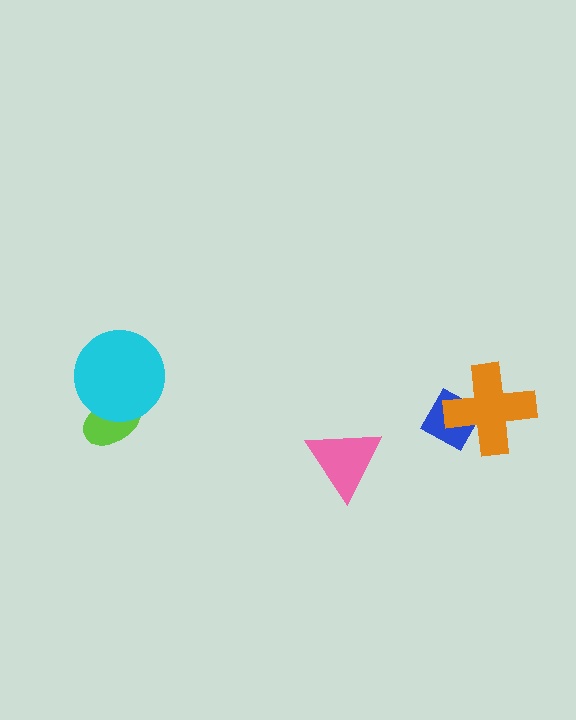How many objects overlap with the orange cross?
1 object overlaps with the orange cross.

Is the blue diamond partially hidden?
Yes, it is partially covered by another shape.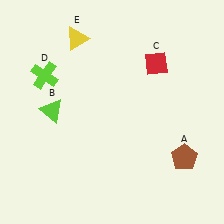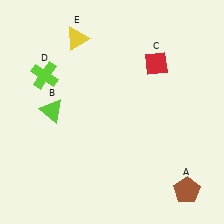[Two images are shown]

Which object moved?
The brown pentagon (A) moved down.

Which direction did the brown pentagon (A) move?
The brown pentagon (A) moved down.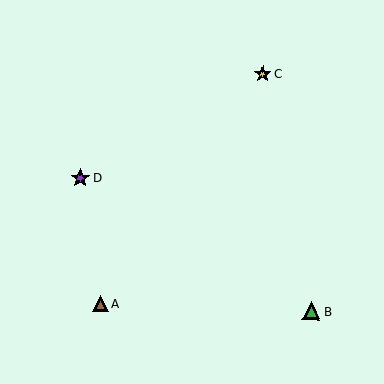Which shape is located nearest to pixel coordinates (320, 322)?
The green triangle (labeled B) at (311, 311) is nearest to that location.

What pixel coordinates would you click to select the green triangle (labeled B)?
Click at (311, 311) to select the green triangle B.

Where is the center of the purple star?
The center of the purple star is at (81, 178).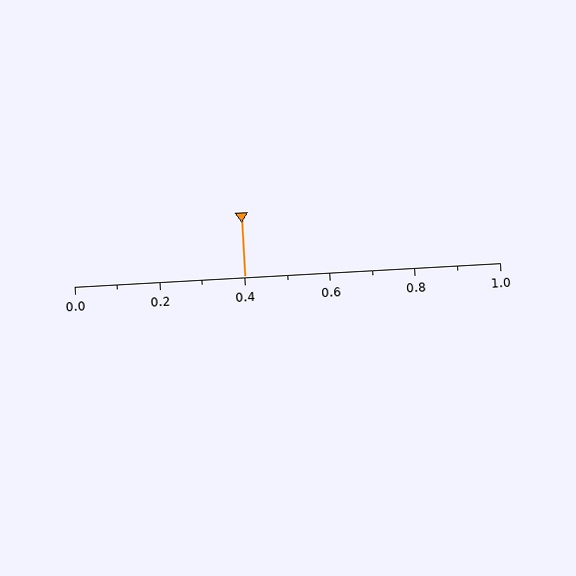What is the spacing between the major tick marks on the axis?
The major ticks are spaced 0.2 apart.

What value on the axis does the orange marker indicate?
The marker indicates approximately 0.4.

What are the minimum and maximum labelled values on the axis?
The axis runs from 0.0 to 1.0.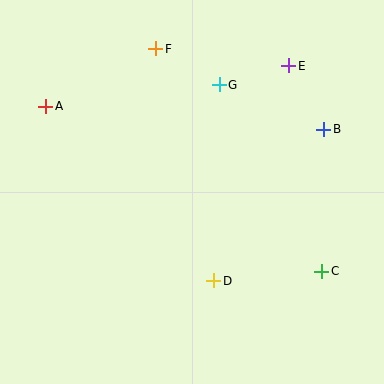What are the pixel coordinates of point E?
Point E is at (289, 66).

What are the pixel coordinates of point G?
Point G is at (219, 85).